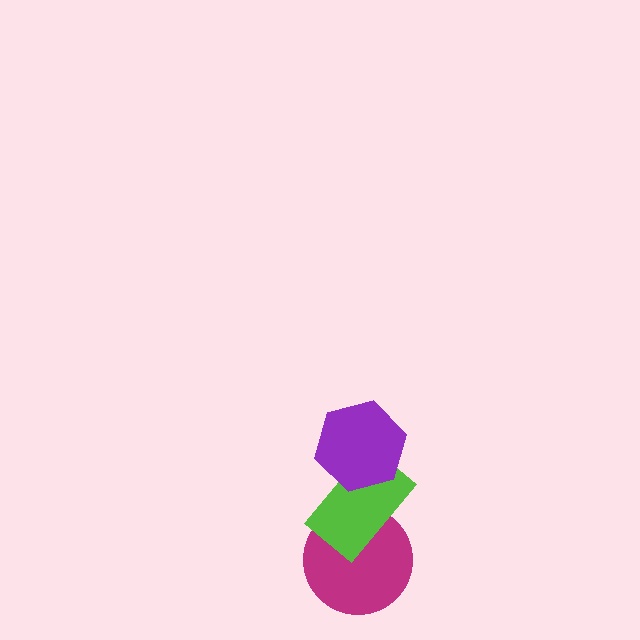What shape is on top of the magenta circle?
The lime rectangle is on top of the magenta circle.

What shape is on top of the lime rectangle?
The purple hexagon is on top of the lime rectangle.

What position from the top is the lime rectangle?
The lime rectangle is 2nd from the top.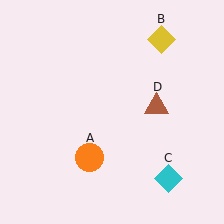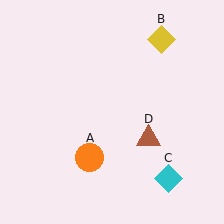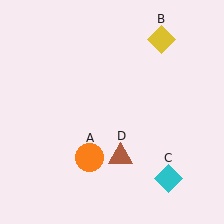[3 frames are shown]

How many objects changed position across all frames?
1 object changed position: brown triangle (object D).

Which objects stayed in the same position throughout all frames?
Orange circle (object A) and yellow diamond (object B) and cyan diamond (object C) remained stationary.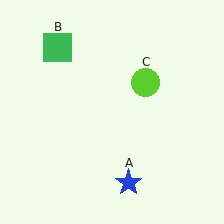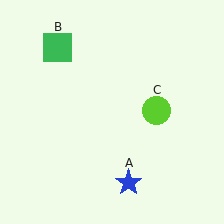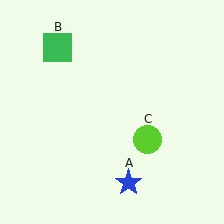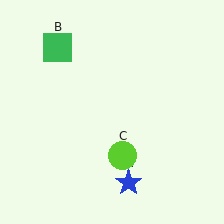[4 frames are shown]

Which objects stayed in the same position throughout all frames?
Blue star (object A) and green square (object B) remained stationary.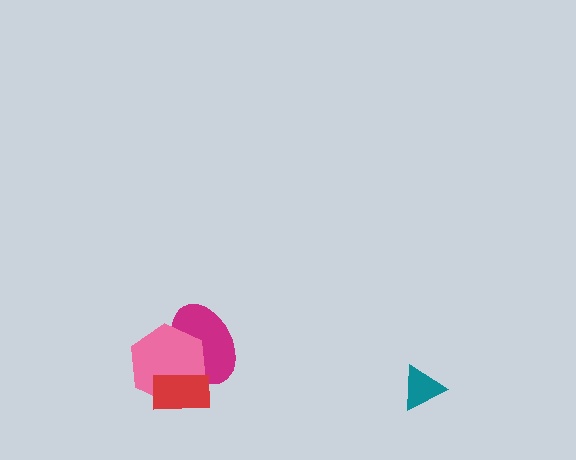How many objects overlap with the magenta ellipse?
2 objects overlap with the magenta ellipse.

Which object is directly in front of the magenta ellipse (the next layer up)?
The pink hexagon is directly in front of the magenta ellipse.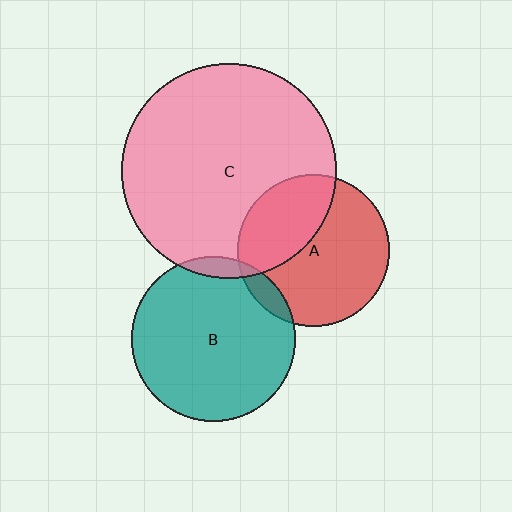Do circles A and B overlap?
Yes.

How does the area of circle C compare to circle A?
Approximately 2.0 times.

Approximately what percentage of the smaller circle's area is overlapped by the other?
Approximately 10%.